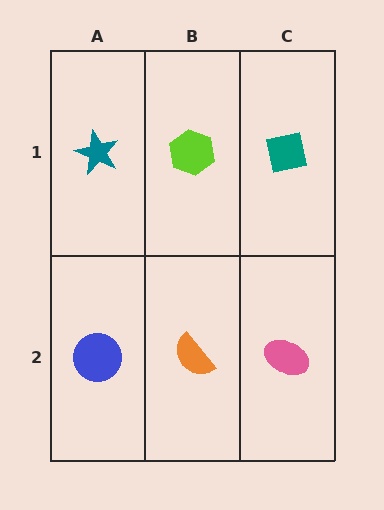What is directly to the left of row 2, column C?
An orange semicircle.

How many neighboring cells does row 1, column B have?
3.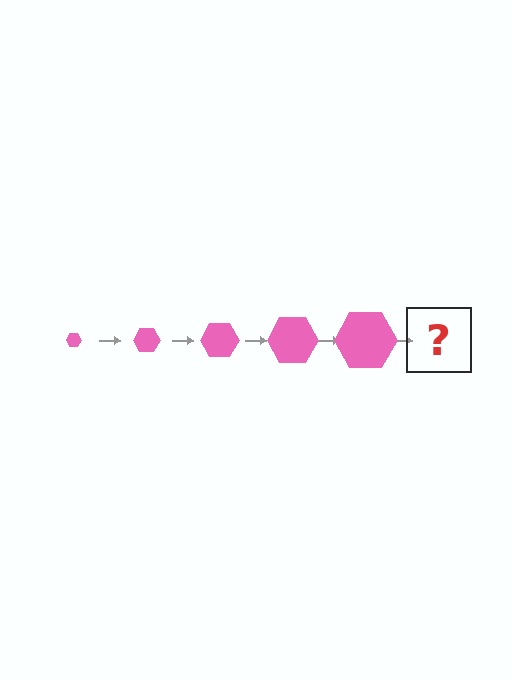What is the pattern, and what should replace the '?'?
The pattern is that the hexagon gets progressively larger each step. The '?' should be a pink hexagon, larger than the previous one.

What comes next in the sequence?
The next element should be a pink hexagon, larger than the previous one.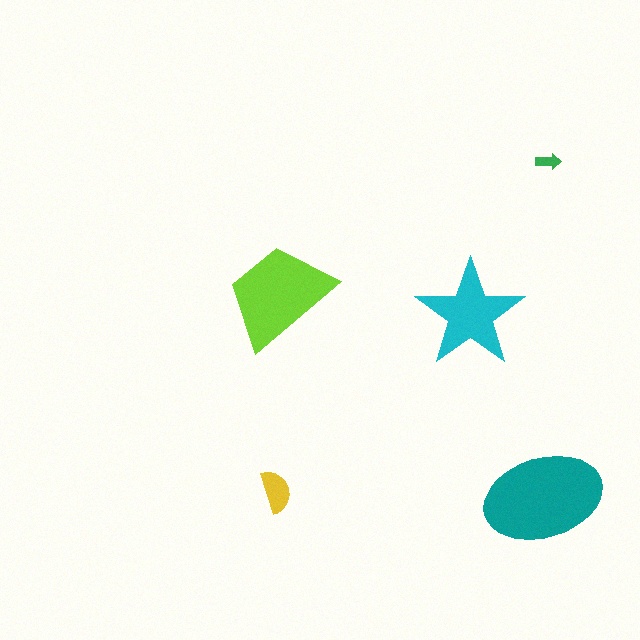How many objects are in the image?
There are 5 objects in the image.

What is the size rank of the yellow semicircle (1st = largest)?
4th.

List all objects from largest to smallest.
The teal ellipse, the lime trapezoid, the cyan star, the yellow semicircle, the green arrow.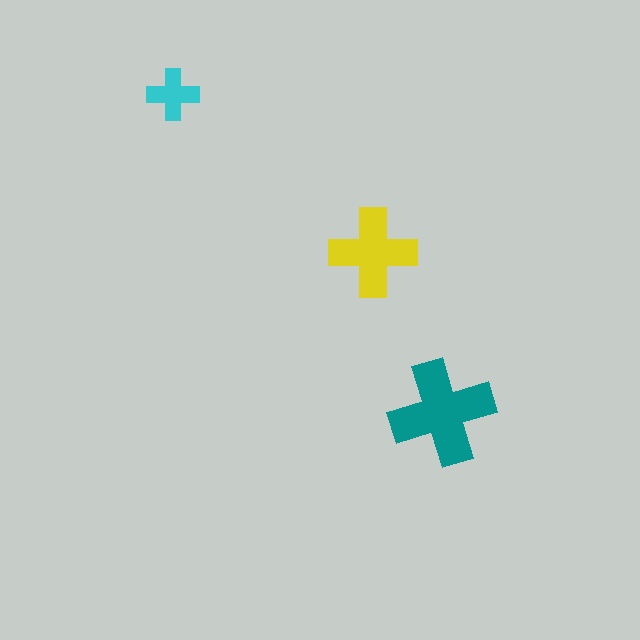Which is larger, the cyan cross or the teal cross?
The teal one.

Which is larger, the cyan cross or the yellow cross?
The yellow one.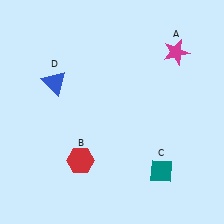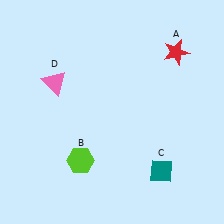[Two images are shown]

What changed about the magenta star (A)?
In Image 1, A is magenta. In Image 2, it changed to red.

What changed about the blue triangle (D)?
In Image 1, D is blue. In Image 2, it changed to pink.